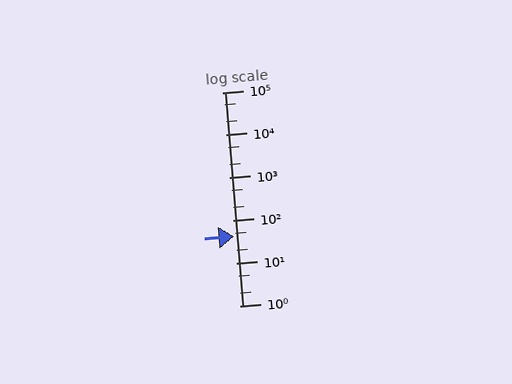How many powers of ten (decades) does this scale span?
The scale spans 5 decades, from 1 to 100000.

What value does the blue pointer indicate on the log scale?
The pointer indicates approximately 42.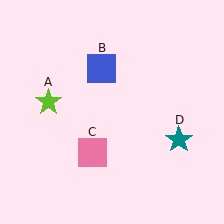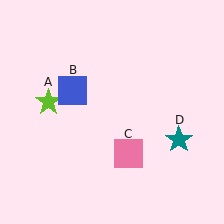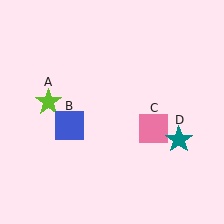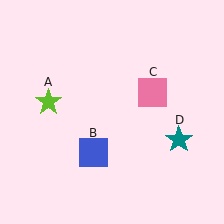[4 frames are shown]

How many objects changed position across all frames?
2 objects changed position: blue square (object B), pink square (object C).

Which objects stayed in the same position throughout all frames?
Lime star (object A) and teal star (object D) remained stationary.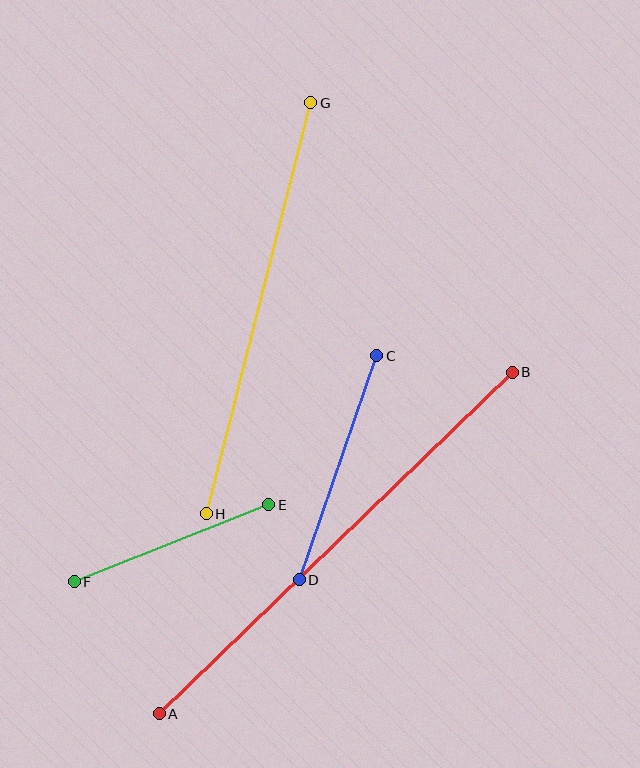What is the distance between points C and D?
The distance is approximately 237 pixels.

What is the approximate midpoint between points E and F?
The midpoint is at approximately (171, 543) pixels.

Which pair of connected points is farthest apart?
Points A and B are farthest apart.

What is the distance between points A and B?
The distance is approximately 491 pixels.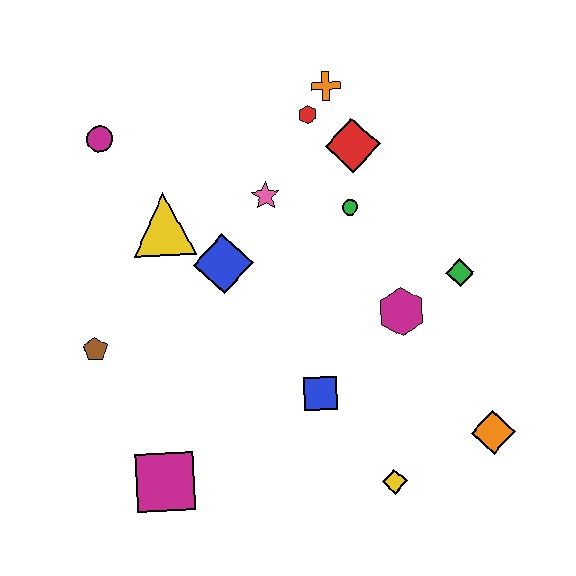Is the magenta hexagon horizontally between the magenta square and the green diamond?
Yes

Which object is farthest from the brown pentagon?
The orange diamond is farthest from the brown pentagon.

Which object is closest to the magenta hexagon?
The green diamond is closest to the magenta hexagon.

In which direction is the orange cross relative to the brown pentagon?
The orange cross is above the brown pentagon.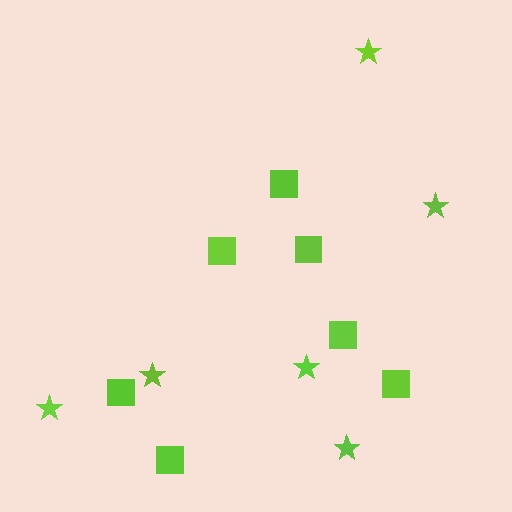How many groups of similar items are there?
There are 2 groups: one group of squares (7) and one group of stars (6).